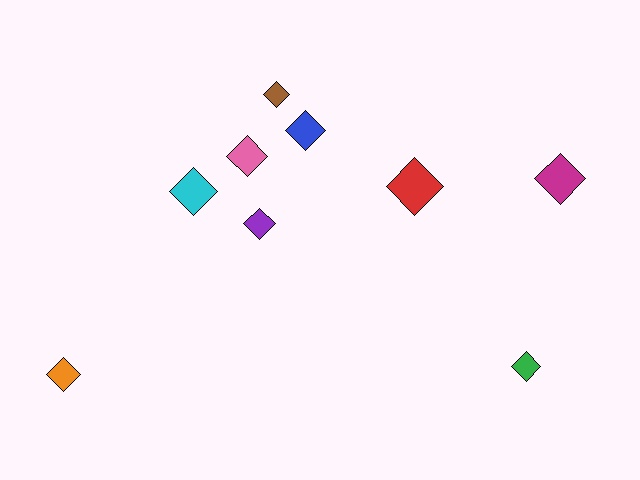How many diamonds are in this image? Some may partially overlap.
There are 9 diamonds.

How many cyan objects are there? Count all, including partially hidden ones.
There is 1 cyan object.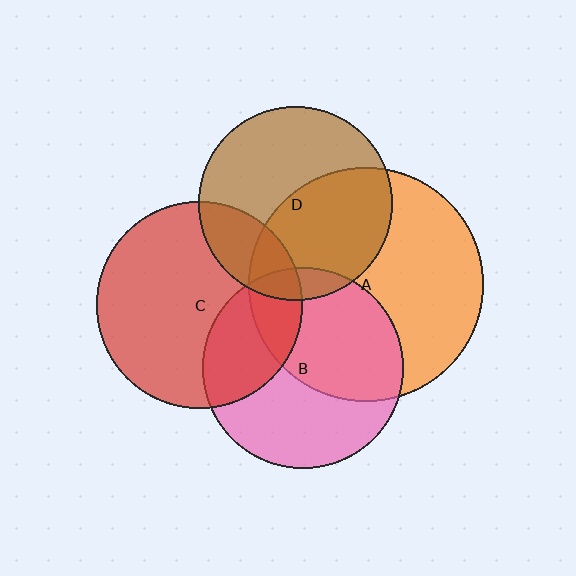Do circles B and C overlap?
Yes.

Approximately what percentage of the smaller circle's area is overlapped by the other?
Approximately 30%.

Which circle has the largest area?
Circle A (orange).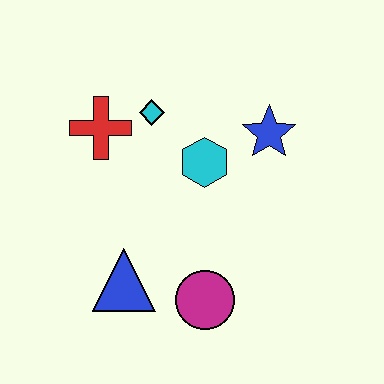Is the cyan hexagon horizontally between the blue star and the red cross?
Yes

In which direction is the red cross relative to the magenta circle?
The red cross is above the magenta circle.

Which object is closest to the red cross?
The cyan diamond is closest to the red cross.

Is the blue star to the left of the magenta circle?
No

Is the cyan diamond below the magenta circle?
No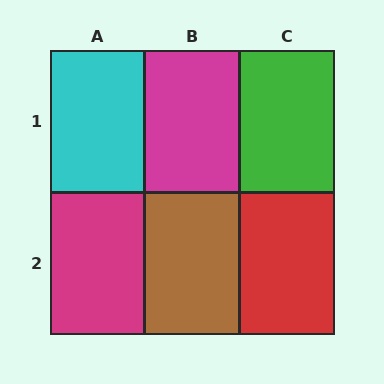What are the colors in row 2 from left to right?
Magenta, brown, red.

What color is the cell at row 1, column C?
Green.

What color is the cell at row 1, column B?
Magenta.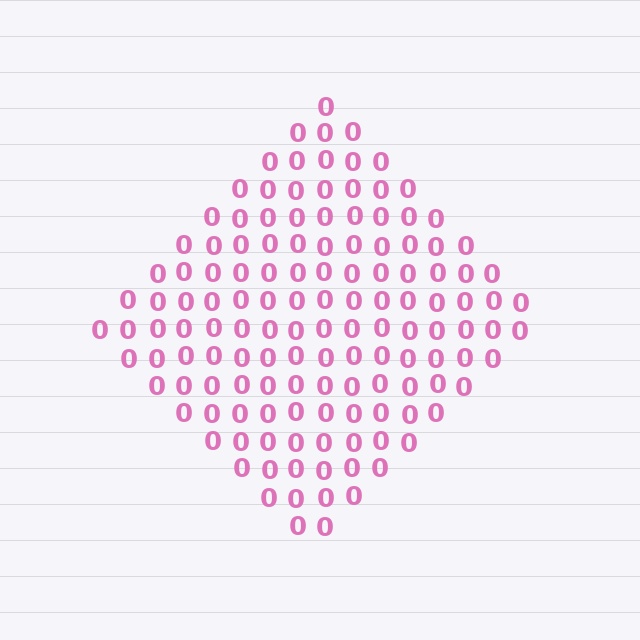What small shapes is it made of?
It is made of small digit 0's.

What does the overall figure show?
The overall figure shows a diamond.